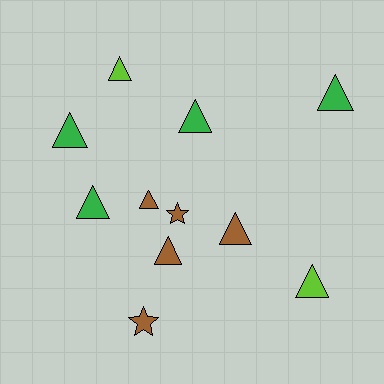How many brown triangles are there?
There are 3 brown triangles.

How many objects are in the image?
There are 11 objects.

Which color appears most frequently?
Brown, with 5 objects.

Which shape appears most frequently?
Triangle, with 9 objects.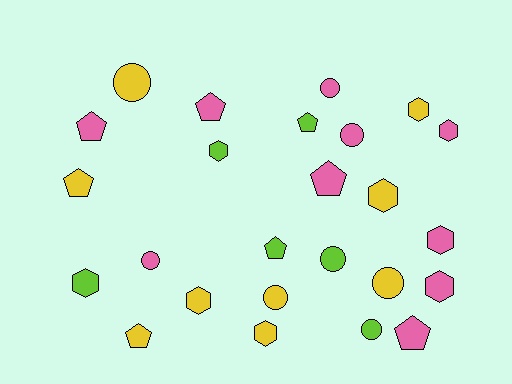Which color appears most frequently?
Pink, with 10 objects.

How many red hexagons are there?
There are no red hexagons.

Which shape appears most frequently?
Hexagon, with 9 objects.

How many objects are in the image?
There are 25 objects.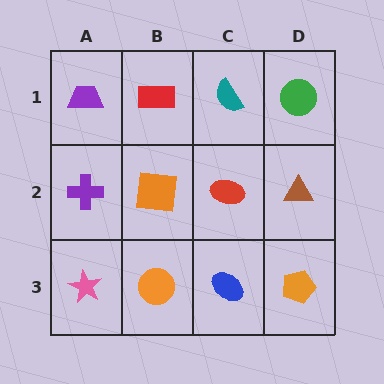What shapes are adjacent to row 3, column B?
An orange square (row 2, column B), a pink star (row 3, column A), a blue ellipse (row 3, column C).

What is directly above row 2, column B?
A red rectangle.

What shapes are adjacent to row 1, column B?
An orange square (row 2, column B), a purple trapezoid (row 1, column A), a teal semicircle (row 1, column C).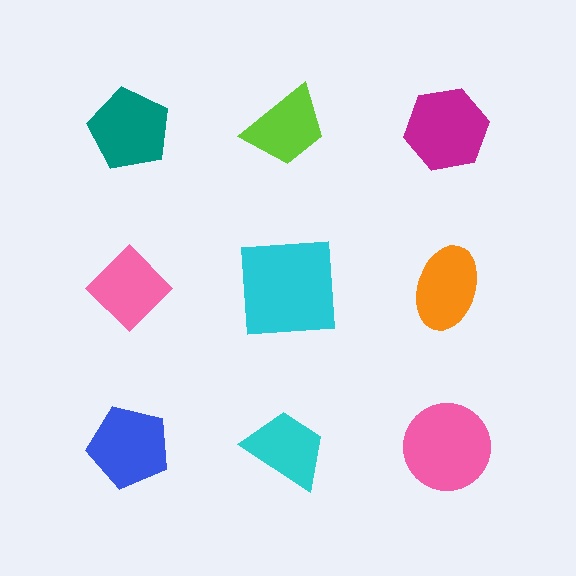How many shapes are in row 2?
3 shapes.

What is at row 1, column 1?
A teal pentagon.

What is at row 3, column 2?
A cyan trapezoid.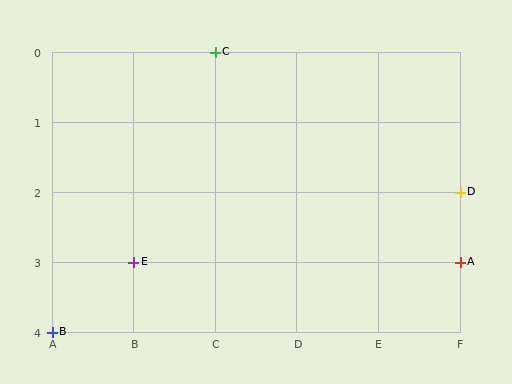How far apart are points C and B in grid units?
Points C and B are 2 columns and 4 rows apart (about 4.5 grid units diagonally).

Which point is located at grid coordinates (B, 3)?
Point E is at (B, 3).